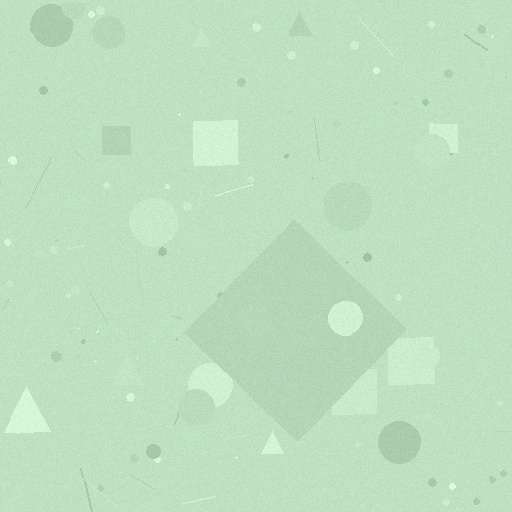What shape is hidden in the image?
A diamond is hidden in the image.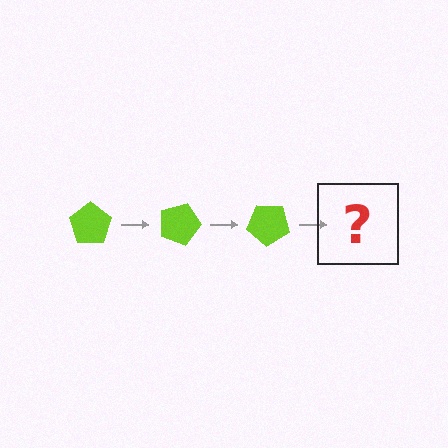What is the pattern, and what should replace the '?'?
The pattern is that the pentagon rotates 20 degrees each step. The '?' should be a lime pentagon rotated 60 degrees.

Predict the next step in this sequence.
The next step is a lime pentagon rotated 60 degrees.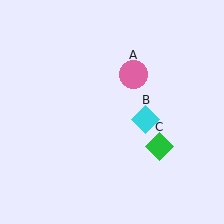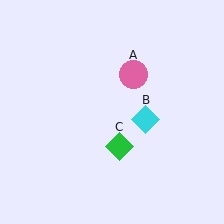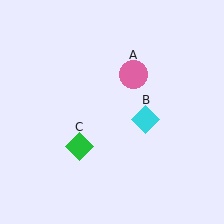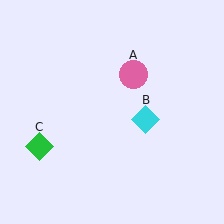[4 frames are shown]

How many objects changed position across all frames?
1 object changed position: green diamond (object C).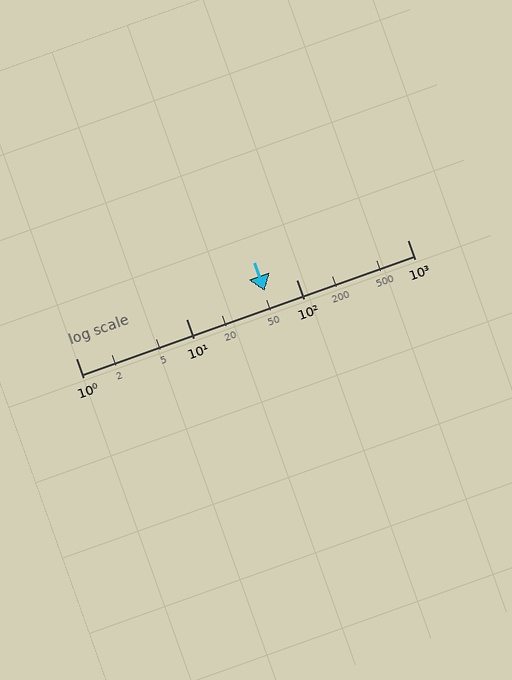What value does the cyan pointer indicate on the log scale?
The pointer indicates approximately 51.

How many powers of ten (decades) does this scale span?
The scale spans 3 decades, from 1 to 1000.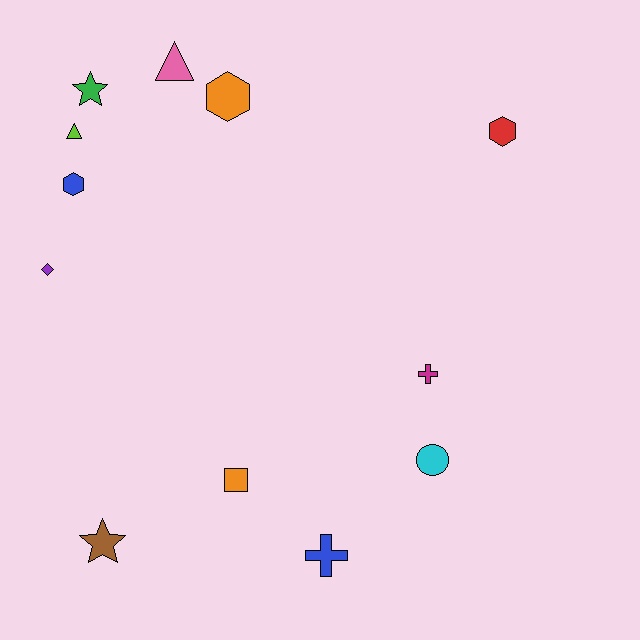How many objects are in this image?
There are 12 objects.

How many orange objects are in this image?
There are 2 orange objects.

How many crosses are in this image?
There are 2 crosses.